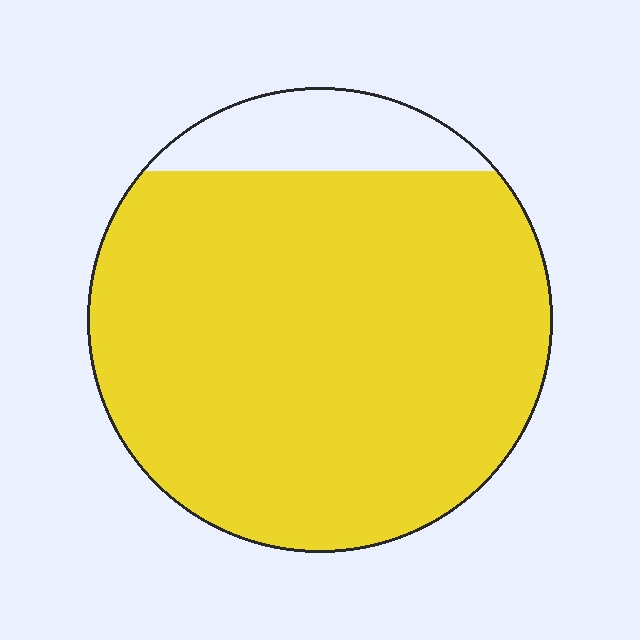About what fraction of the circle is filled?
About seven eighths (7/8).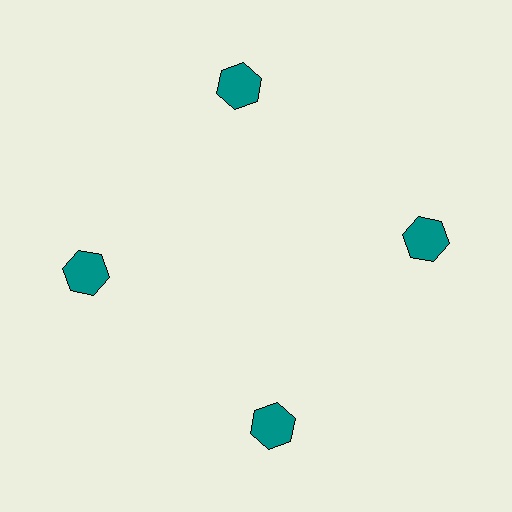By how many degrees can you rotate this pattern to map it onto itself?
The pattern maps onto itself every 90 degrees of rotation.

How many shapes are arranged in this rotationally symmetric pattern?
There are 4 shapes, arranged in 4 groups of 1.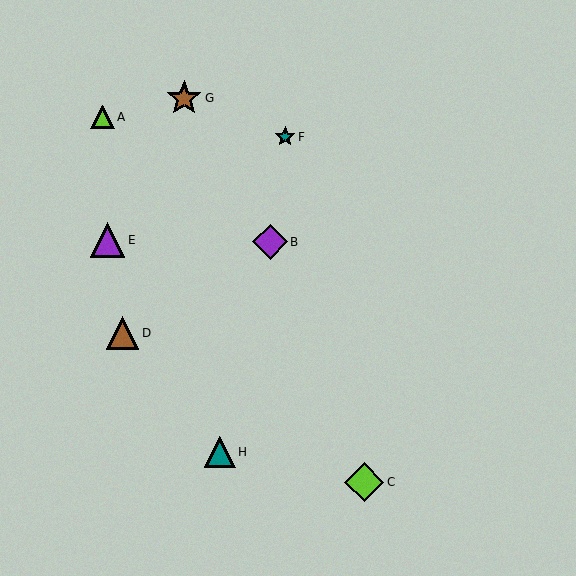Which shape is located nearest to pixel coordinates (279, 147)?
The teal star (labeled F) at (285, 137) is nearest to that location.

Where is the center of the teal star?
The center of the teal star is at (285, 137).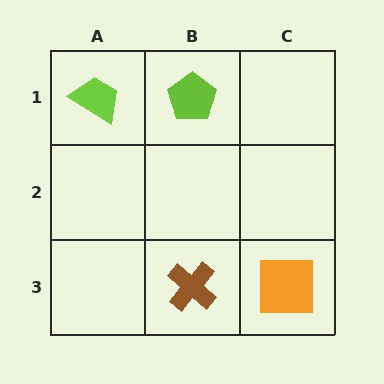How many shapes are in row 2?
0 shapes.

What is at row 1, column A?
A lime trapezoid.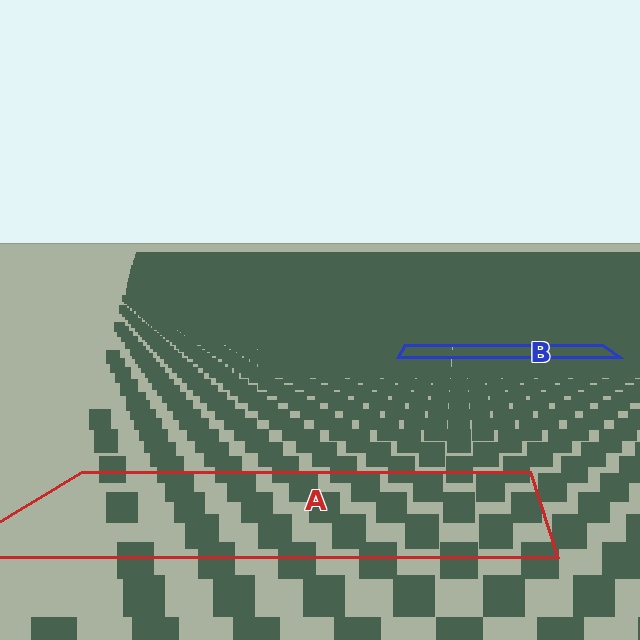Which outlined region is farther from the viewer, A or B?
Region B is farther from the viewer — the texture elements inside it appear smaller and more densely packed.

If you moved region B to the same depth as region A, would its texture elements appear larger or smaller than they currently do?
They would appear larger. At a closer depth, the same texture elements are projected at a bigger on-screen size.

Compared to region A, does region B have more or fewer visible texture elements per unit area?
Region B has more texture elements per unit area — they are packed more densely because it is farther away.